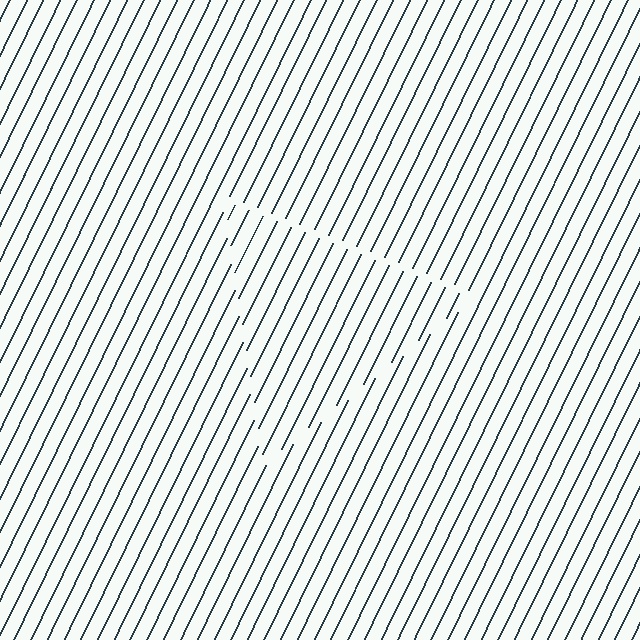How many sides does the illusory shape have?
3 sides — the line-ends trace a triangle.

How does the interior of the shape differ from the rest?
The interior of the shape contains the same grating, shifted by half a period — the contour is defined by the phase discontinuity where line-ends from the inner and outer gratings abut.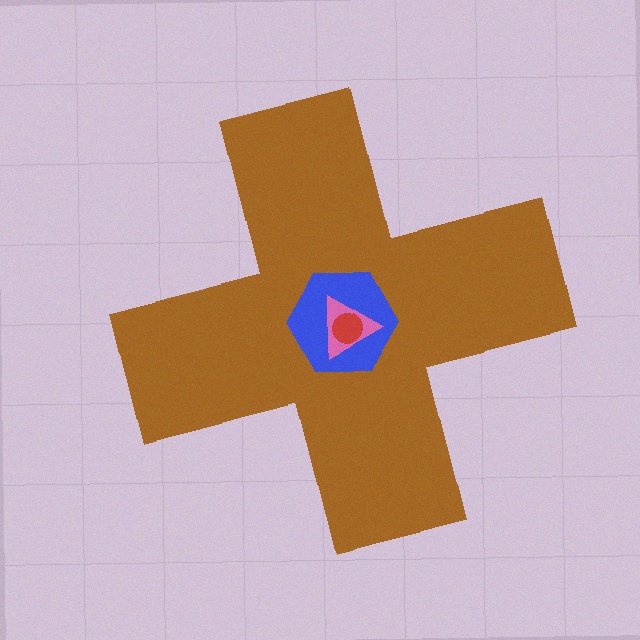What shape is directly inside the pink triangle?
The red circle.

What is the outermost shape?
The brown cross.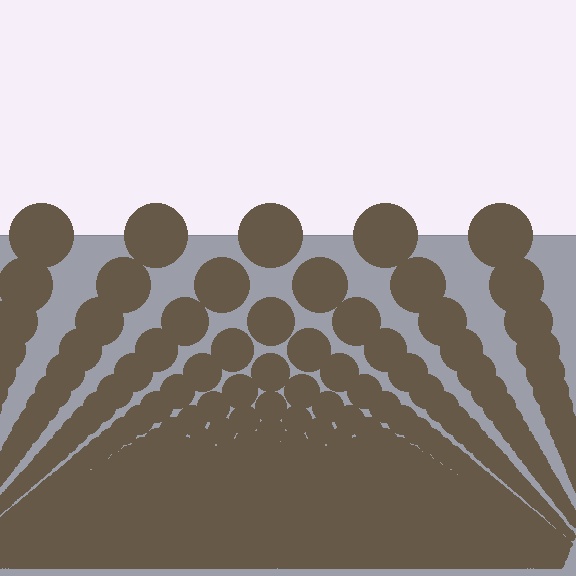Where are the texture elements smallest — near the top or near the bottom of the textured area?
Near the bottom.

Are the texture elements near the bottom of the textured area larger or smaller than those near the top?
Smaller. The gradient is inverted — elements near the bottom are smaller and denser.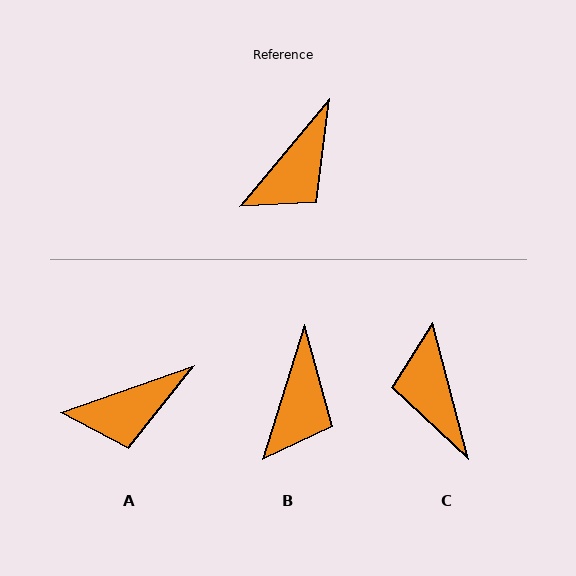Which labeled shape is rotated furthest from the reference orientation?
C, about 126 degrees away.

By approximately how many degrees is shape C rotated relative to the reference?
Approximately 126 degrees clockwise.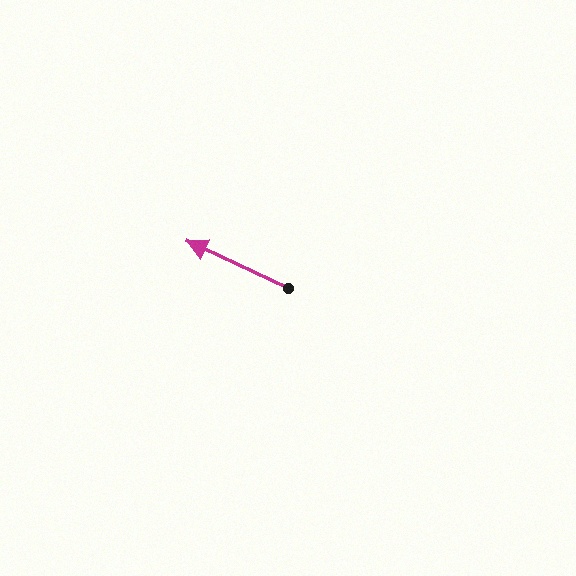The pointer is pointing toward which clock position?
Roughly 10 o'clock.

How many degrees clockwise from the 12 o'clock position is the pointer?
Approximately 295 degrees.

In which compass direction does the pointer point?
Northwest.